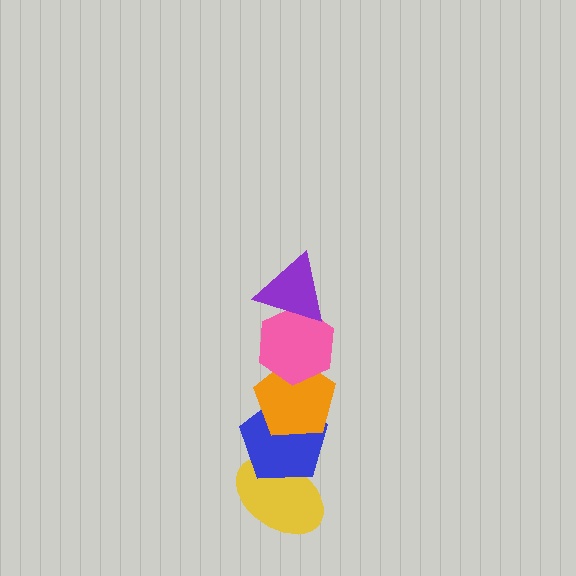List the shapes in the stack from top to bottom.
From top to bottom: the purple triangle, the pink hexagon, the orange pentagon, the blue pentagon, the yellow ellipse.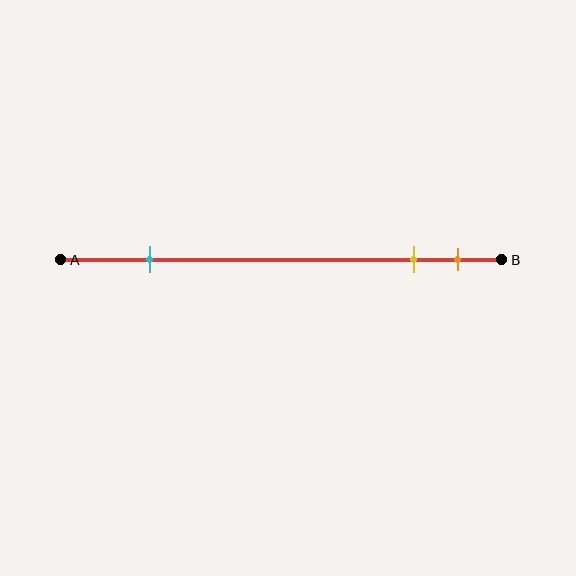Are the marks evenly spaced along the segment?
No, the marks are not evenly spaced.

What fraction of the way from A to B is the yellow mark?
The yellow mark is approximately 80% (0.8) of the way from A to B.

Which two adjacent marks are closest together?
The yellow and orange marks are the closest adjacent pair.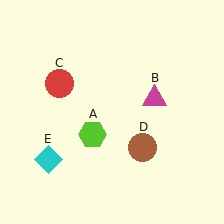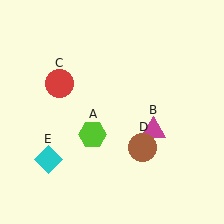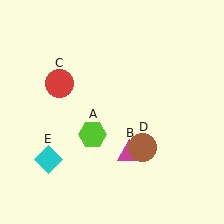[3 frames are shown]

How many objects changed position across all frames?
1 object changed position: magenta triangle (object B).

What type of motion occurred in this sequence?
The magenta triangle (object B) rotated clockwise around the center of the scene.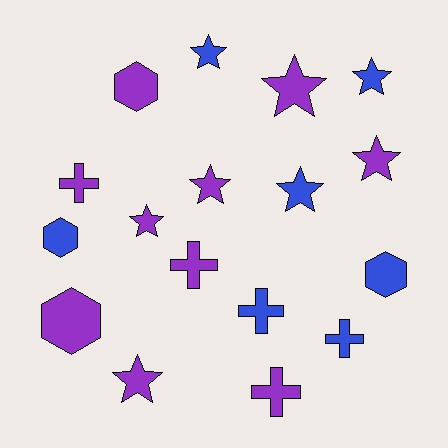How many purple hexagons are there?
There are 2 purple hexagons.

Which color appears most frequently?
Purple, with 10 objects.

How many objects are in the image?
There are 17 objects.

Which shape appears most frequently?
Star, with 8 objects.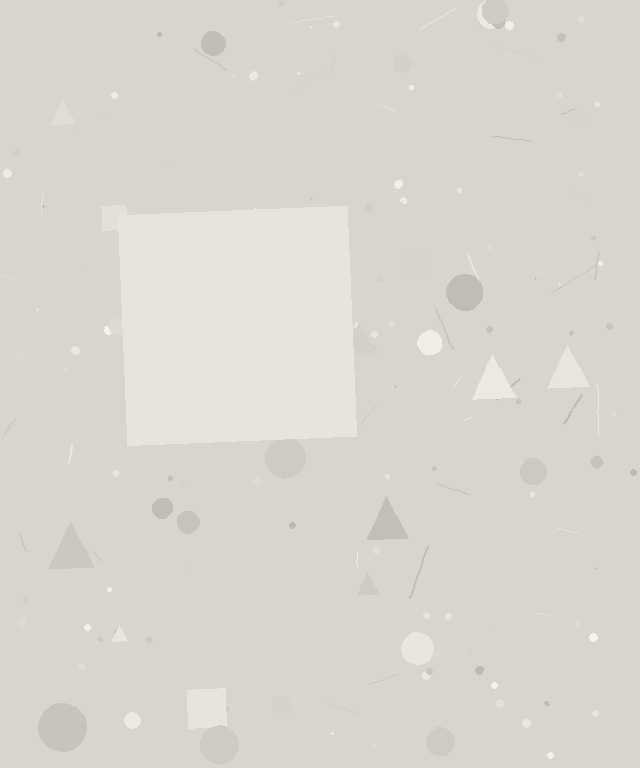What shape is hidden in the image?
A square is hidden in the image.